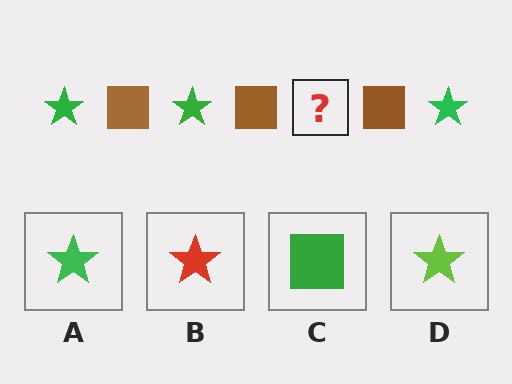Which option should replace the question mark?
Option A.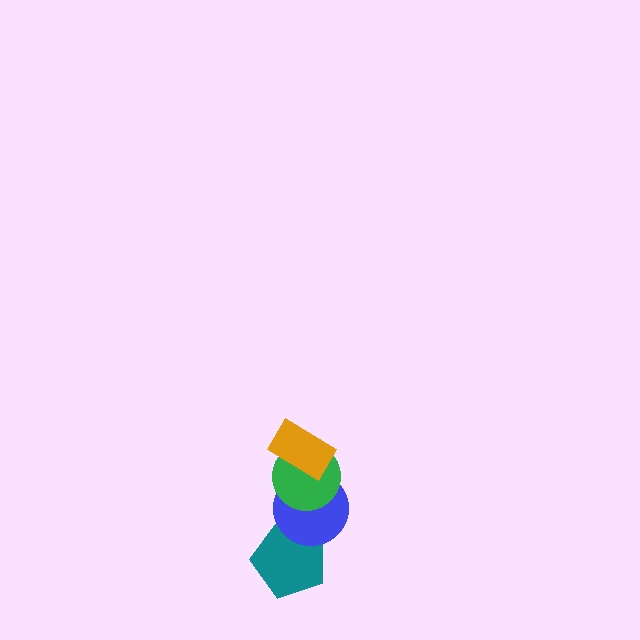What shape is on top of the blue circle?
The green circle is on top of the blue circle.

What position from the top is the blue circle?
The blue circle is 3rd from the top.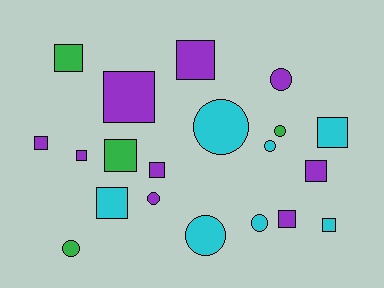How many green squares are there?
There are 2 green squares.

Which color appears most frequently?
Purple, with 9 objects.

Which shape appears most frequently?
Square, with 12 objects.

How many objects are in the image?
There are 20 objects.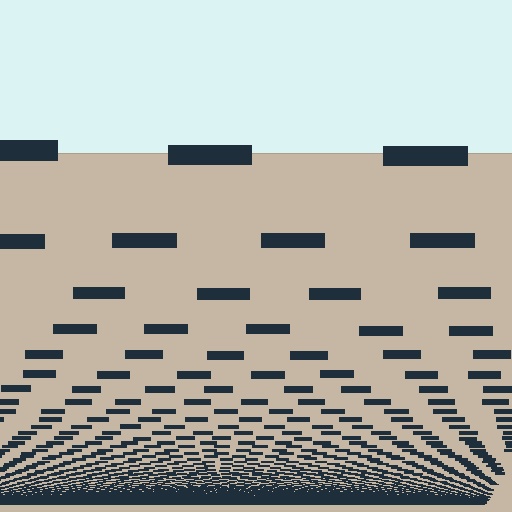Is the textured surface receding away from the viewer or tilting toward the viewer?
The surface appears to tilt toward the viewer. Texture elements get larger and sparser toward the top.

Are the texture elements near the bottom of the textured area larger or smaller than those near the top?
Smaller. The gradient is inverted — elements near the bottom are smaller and denser.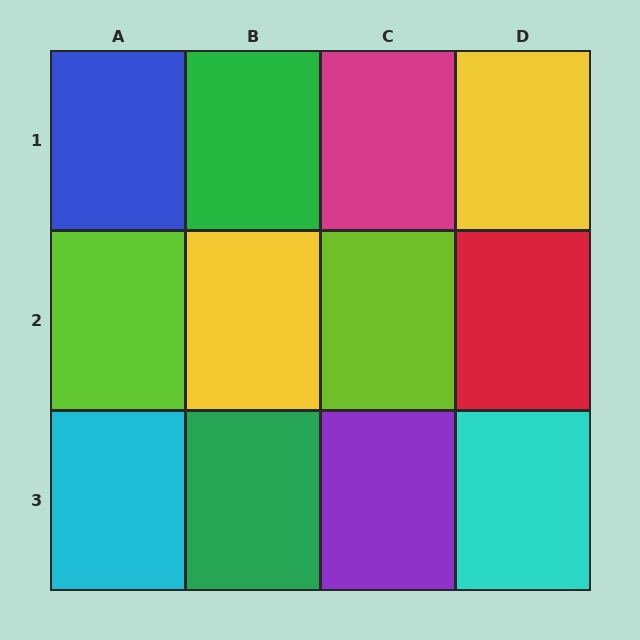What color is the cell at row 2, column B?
Yellow.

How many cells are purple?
1 cell is purple.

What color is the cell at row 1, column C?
Magenta.